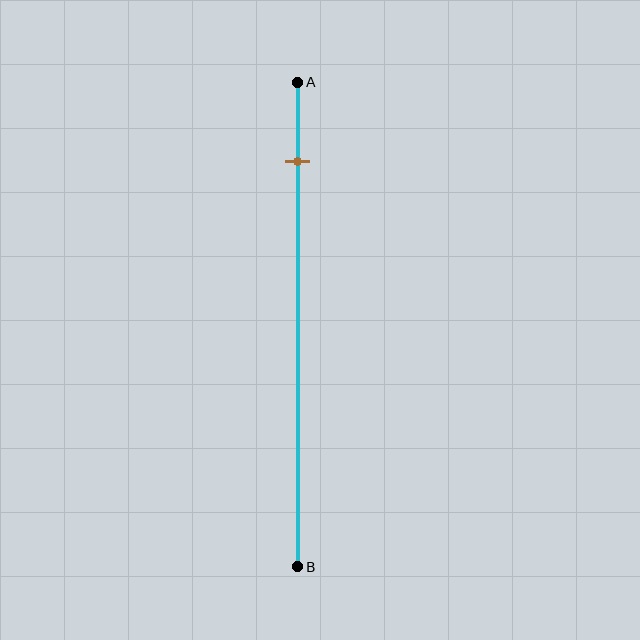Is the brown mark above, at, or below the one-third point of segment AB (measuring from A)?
The brown mark is above the one-third point of segment AB.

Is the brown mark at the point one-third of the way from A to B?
No, the mark is at about 15% from A, not at the 33% one-third point.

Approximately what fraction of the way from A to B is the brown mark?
The brown mark is approximately 15% of the way from A to B.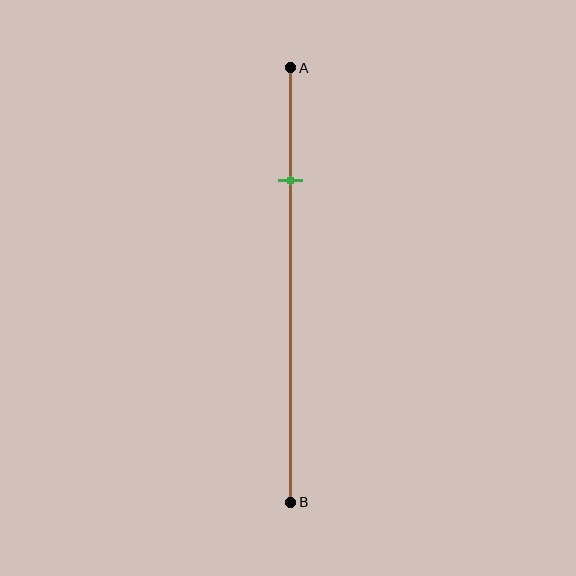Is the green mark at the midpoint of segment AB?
No, the mark is at about 25% from A, not at the 50% midpoint.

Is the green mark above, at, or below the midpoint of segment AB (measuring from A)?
The green mark is above the midpoint of segment AB.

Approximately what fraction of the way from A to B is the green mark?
The green mark is approximately 25% of the way from A to B.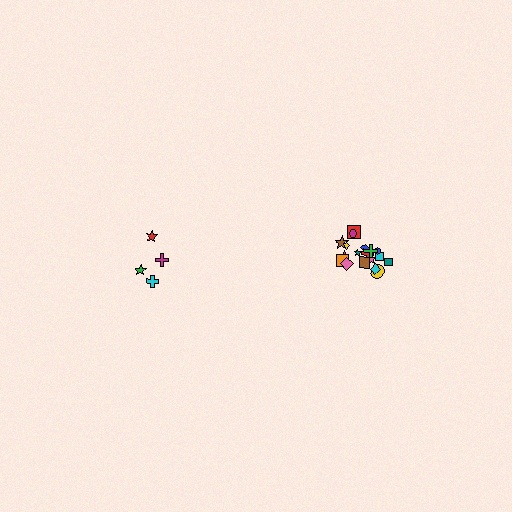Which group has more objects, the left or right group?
The right group.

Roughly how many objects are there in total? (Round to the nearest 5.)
Roughly 20 objects in total.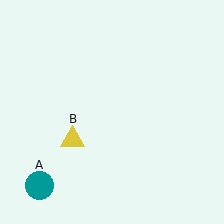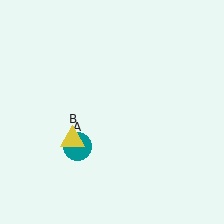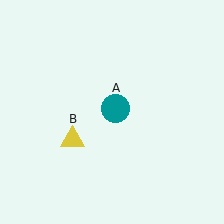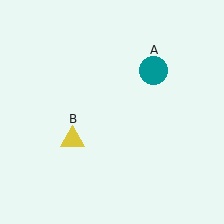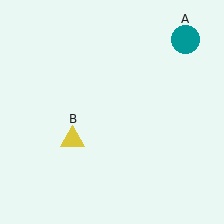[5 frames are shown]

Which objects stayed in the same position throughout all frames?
Yellow triangle (object B) remained stationary.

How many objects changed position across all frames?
1 object changed position: teal circle (object A).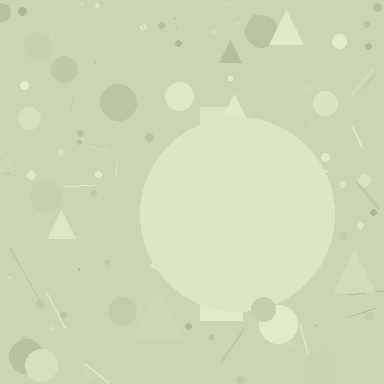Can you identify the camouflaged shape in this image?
The camouflaged shape is a circle.